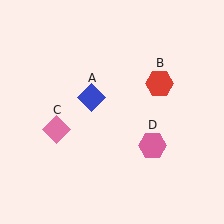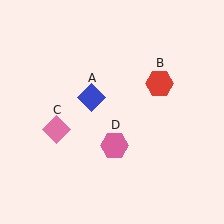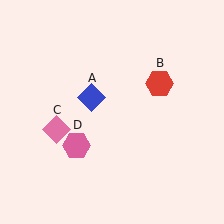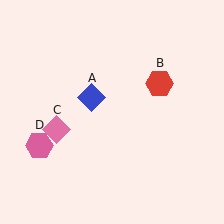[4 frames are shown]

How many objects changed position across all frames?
1 object changed position: pink hexagon (object D).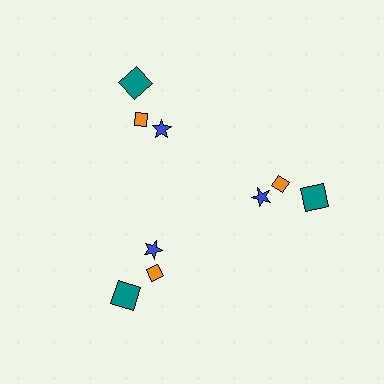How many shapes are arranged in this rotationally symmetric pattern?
There are 9 shapes, arranged in 3 groups of 3.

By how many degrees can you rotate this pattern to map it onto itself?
The pattern maps onto itself every 120 degrees of rotation.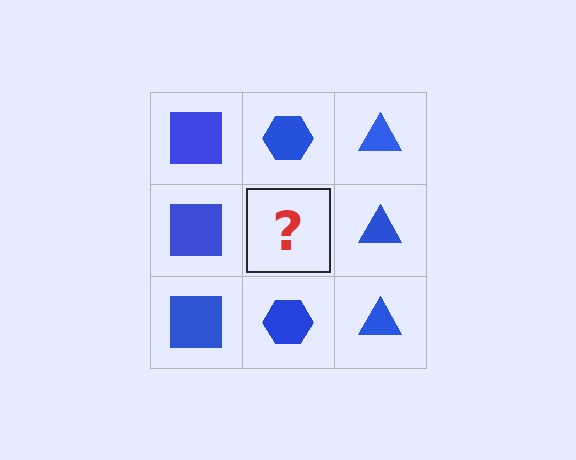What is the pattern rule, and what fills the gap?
The rule is that each column has a consistent shape. The gap should be filled with a blue hexagon.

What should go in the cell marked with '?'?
The missing cell should contain a blue hexagon.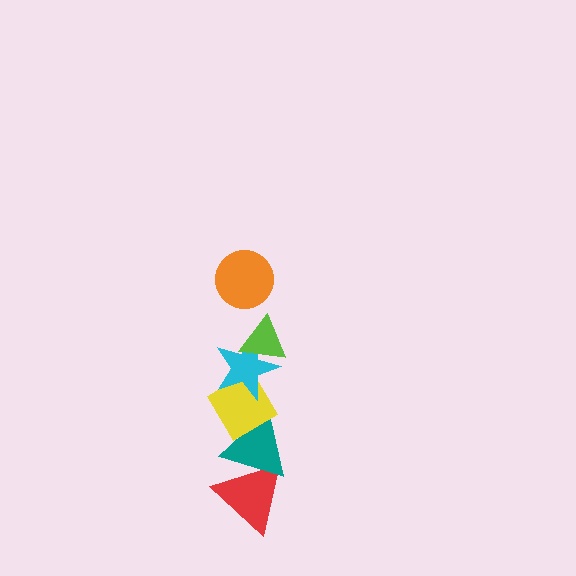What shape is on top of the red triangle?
The teal triangle is on top of the red triangle.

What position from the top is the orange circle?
The orange circle is 1st from the top.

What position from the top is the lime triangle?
The lime triangle is 2nd from the top.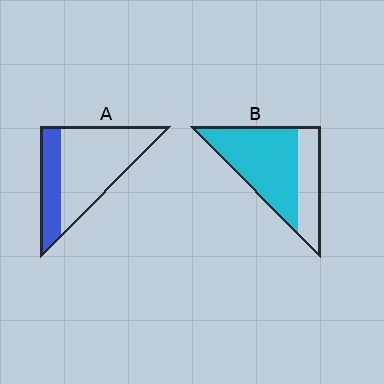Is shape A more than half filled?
No.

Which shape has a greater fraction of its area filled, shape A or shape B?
Shape B.